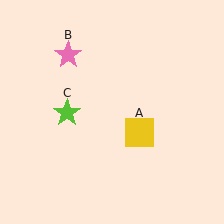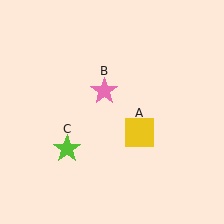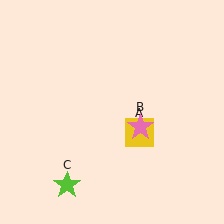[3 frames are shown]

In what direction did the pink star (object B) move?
The pink star (object B) moved down and to the right.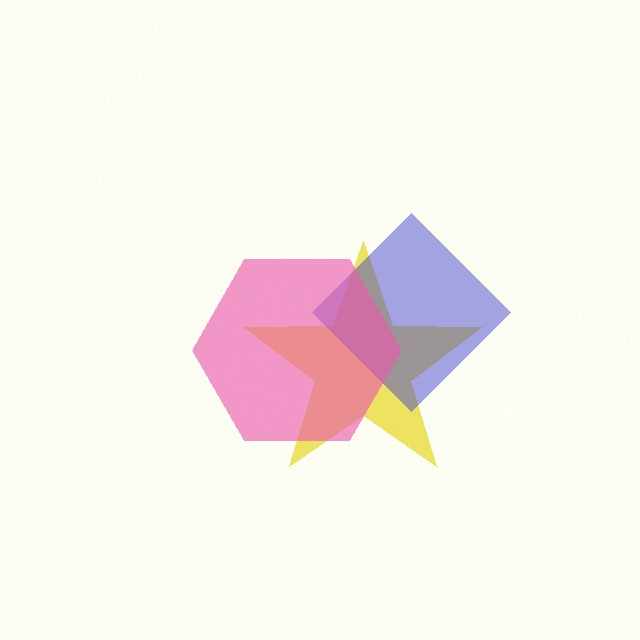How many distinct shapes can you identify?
There are 3 distinct shapes: a yellow star, a blue diamond, a pink hexagon.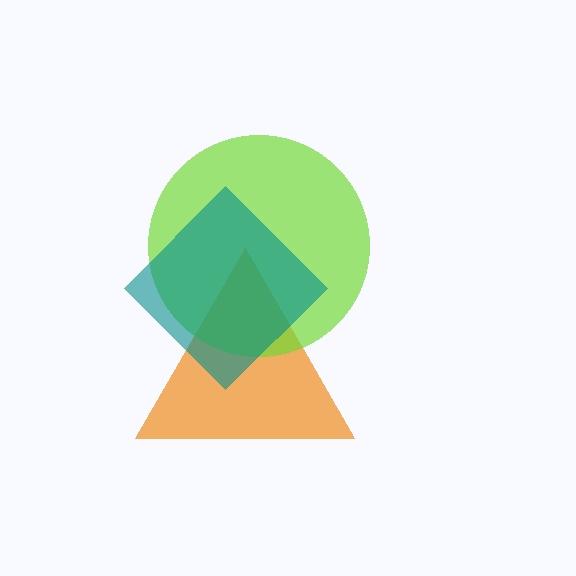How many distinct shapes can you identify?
There are 3 distinct shapes: an orange triangle, a lime circle, a teal diamond.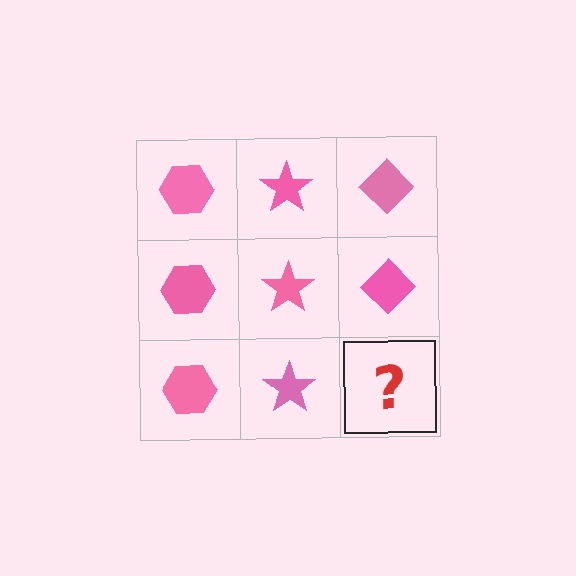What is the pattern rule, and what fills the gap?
The rule is that each column has a consistent shape. The gap should be filled with a pink diamond.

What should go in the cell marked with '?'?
The missing cell should contain a pink diamond.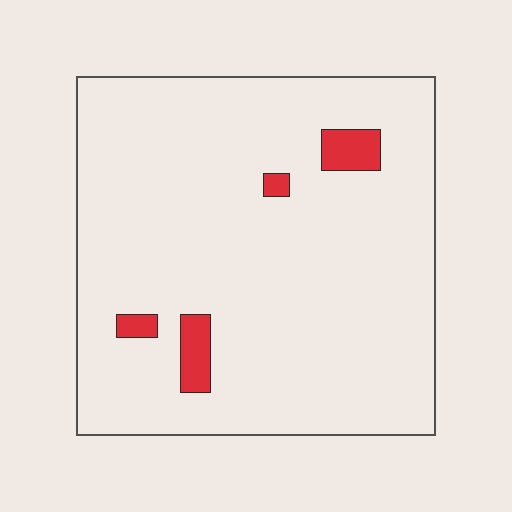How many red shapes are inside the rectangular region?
4.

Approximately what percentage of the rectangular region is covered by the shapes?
Approximately 5%.